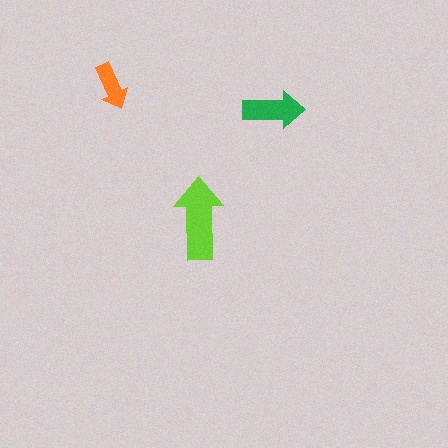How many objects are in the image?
There are 3 objects in the image.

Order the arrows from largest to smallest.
the lime one, the green one, the orange one.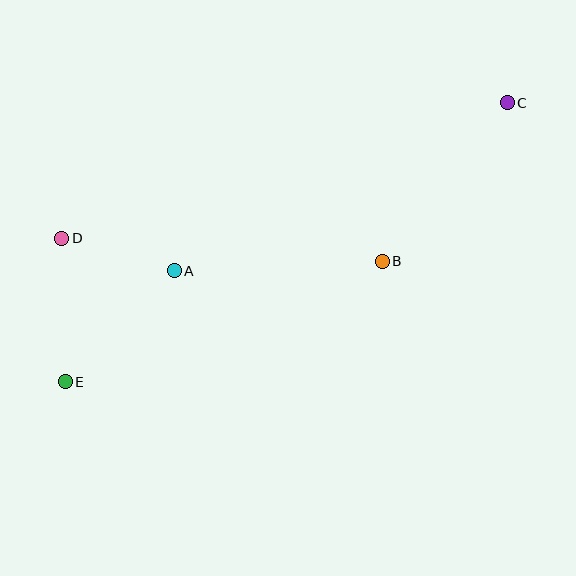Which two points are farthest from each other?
Points C and E are farthest from each other.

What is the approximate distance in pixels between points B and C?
The distance between B and C is approximately 201 pixels.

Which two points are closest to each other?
Points A and D are closest to each other.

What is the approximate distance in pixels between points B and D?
The distance between B and D is approximately 322 pixels.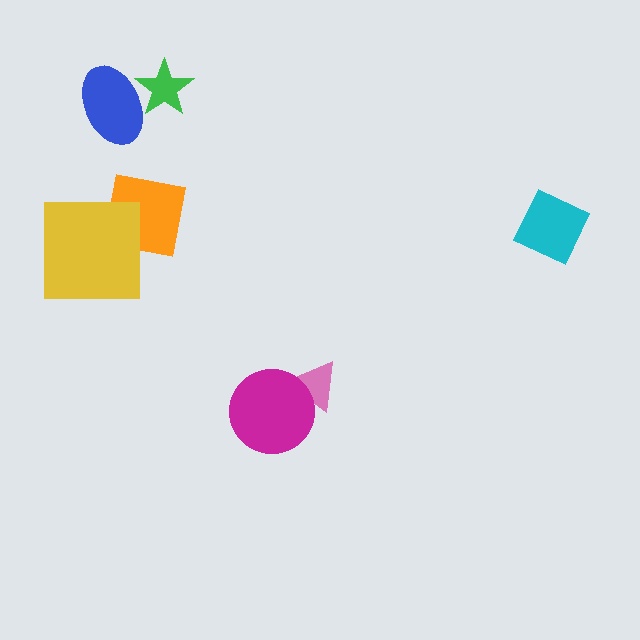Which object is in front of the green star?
The blue ellipse is in front of the green star.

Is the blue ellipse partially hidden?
No, no other shape covers it.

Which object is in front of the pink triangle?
The magenta circle is in front of the pink triangle.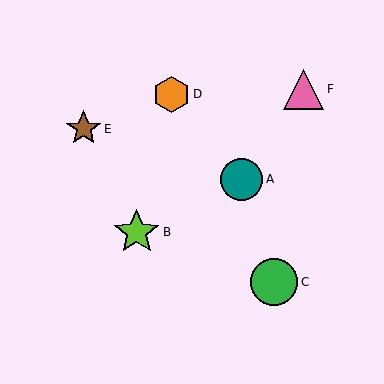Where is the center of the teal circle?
The center of the teal circle is at (242, 179).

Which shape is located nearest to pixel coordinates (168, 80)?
The orange hexagon (labeled D) at (172, 94) is nearest to that location.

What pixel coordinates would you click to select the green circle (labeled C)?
Click at (274, 282) to select the green circle C.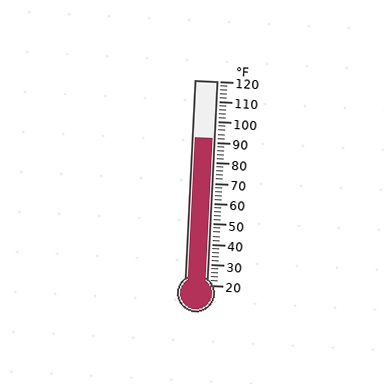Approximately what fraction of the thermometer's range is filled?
The thermometer is filled to approximately 70% of its range.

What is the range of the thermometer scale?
The thermometer scale ranges from 20°F to 120°F.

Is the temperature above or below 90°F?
The temperature is above 90°F.